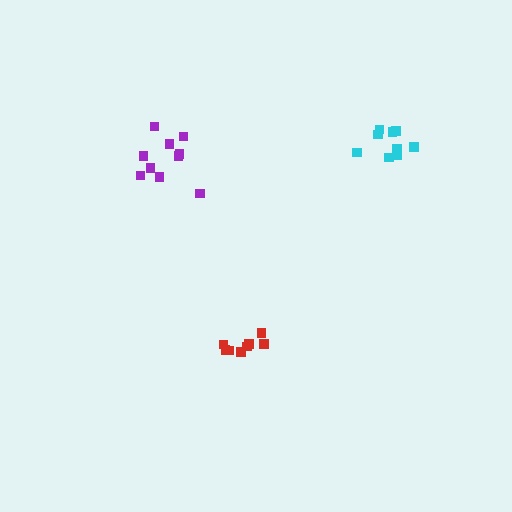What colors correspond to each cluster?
The clusters are colored: purple, cyan, red.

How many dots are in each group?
Group 1: 10 dots, Group 2: 9 dots, Group 3: 8 dots (27 total).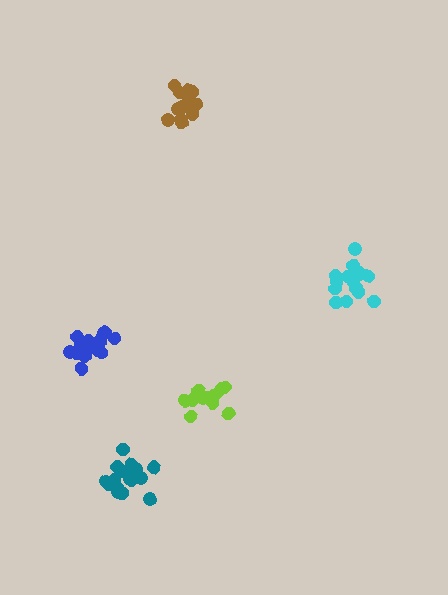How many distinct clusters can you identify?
There are 5 distinct clusters.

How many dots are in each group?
Group 1: 13 dots, Group 2: 17 dots, Group 3: 16 dots, Group 4: 13 dots, Group 5: 17 dots (76 total).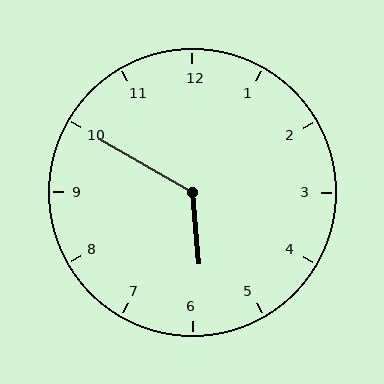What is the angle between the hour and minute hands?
Approximately 125 degrees.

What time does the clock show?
5:50.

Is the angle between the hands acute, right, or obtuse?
It is obtuse.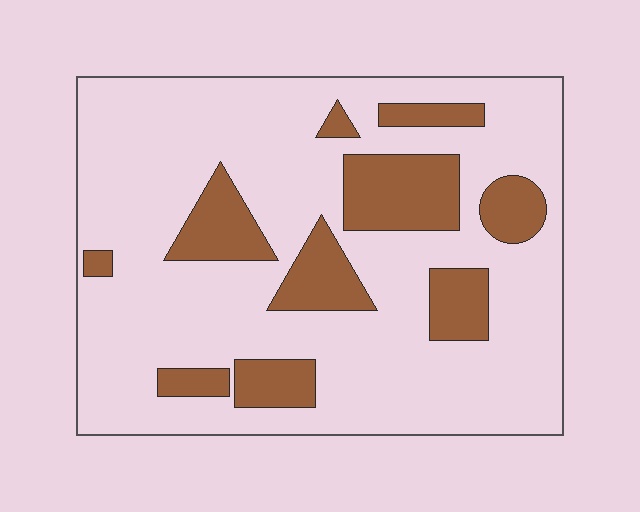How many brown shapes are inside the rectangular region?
10.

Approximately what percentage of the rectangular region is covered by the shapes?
Approximately 20%.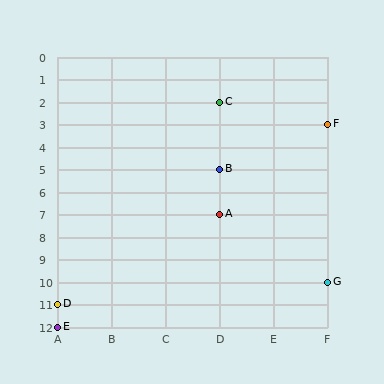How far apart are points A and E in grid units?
Points A and E are 3 columns and 5 rows apart (about 5.8 grid units diagonally).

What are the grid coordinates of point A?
Point A is at grid coordinates (D, 7).